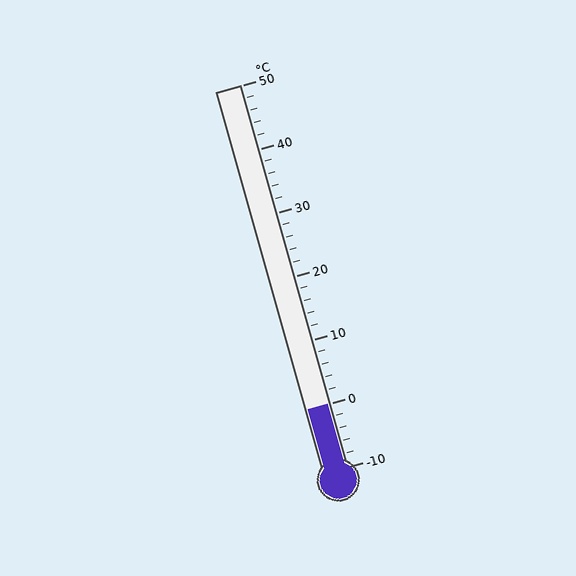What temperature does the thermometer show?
The thermometer shows approximately 0°C.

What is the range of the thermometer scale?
The thermometer scale ranges from -10°C to 50°C.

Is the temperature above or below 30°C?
The temperature is below 30°C.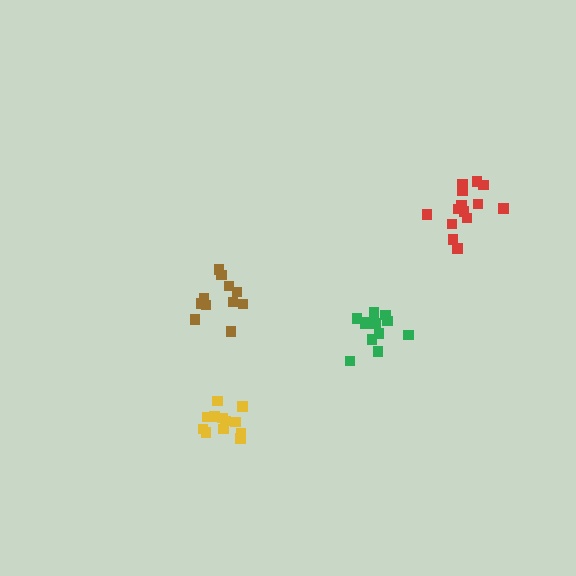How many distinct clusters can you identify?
There are 4 distinct clusters.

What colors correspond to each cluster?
The clusters are colored: yellow, brown, red, green.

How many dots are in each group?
Group 1: 12 dots, Group 2: 11 dots, Group 3: 14 dots, Group 4: 13 dots (50 total).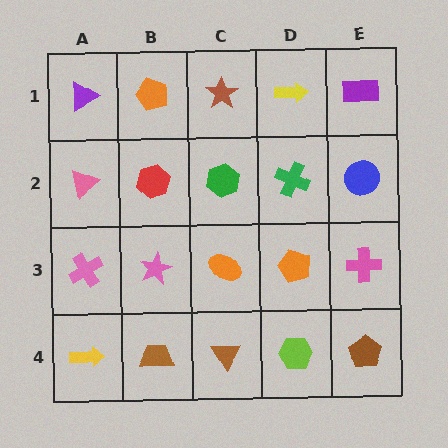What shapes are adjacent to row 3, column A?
A pink triangle (row 2, column A), a yellow arrow (row 4, column A), a pink star (row 3, column B).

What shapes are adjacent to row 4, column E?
A pink cross (row 3, column E), a lime hexagon (row 4, column D).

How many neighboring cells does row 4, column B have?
3.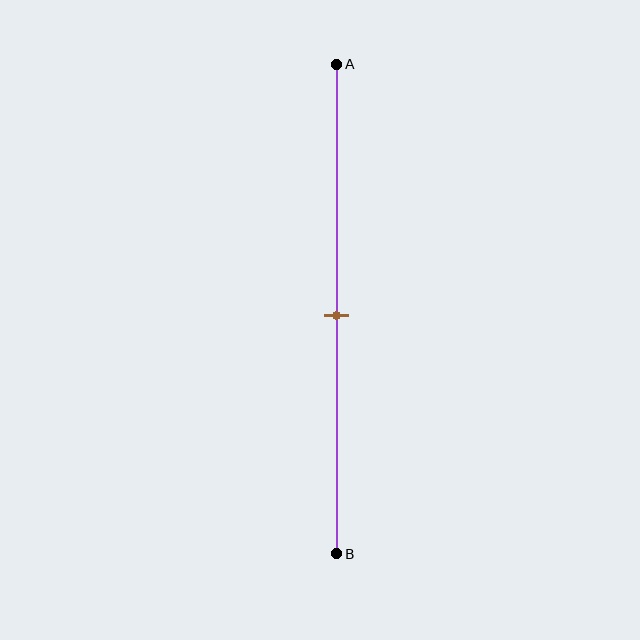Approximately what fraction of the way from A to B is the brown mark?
The brown mark is approximately 50% of the way from A to B.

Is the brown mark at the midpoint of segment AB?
Yes, the mark is approximately at the midpoint.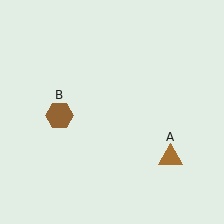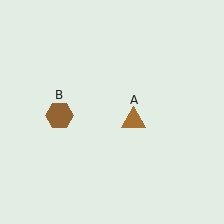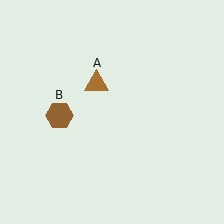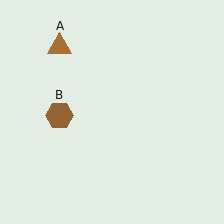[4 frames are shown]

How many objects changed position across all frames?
1 object changed position: brown triangle (object A).